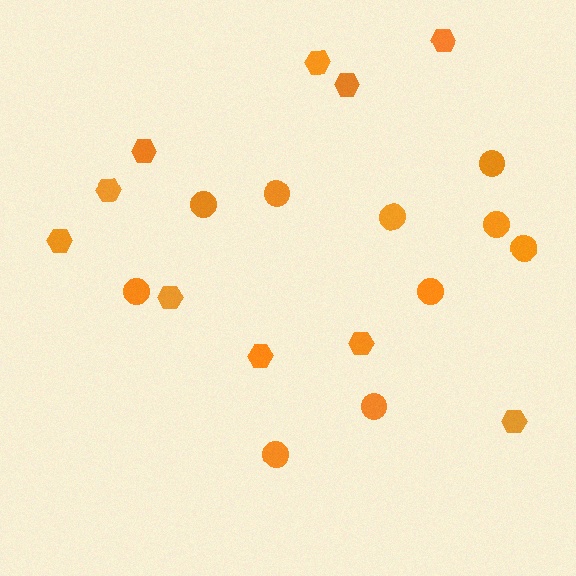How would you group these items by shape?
There are 2 groups: one group of hexagons (10) and one group of circles (10).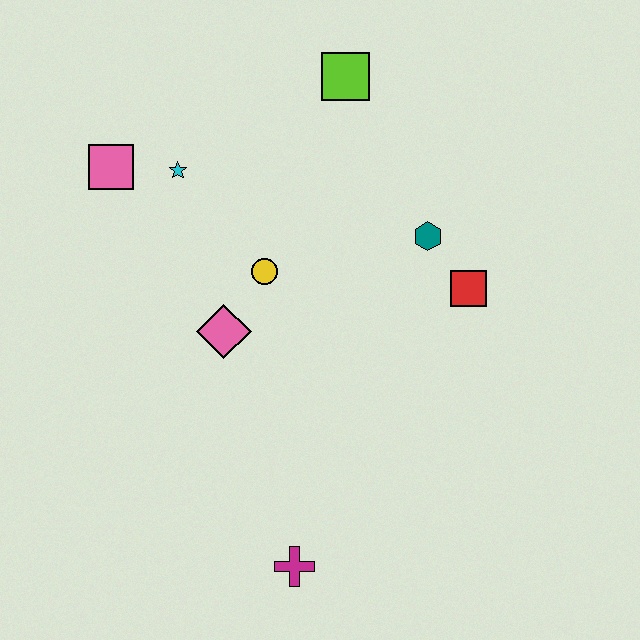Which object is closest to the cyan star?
The pink square is closest to the cyan star.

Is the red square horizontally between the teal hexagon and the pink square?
No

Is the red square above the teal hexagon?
No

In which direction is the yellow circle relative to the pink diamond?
The yellow circle is above the pink diamond.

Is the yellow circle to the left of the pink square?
No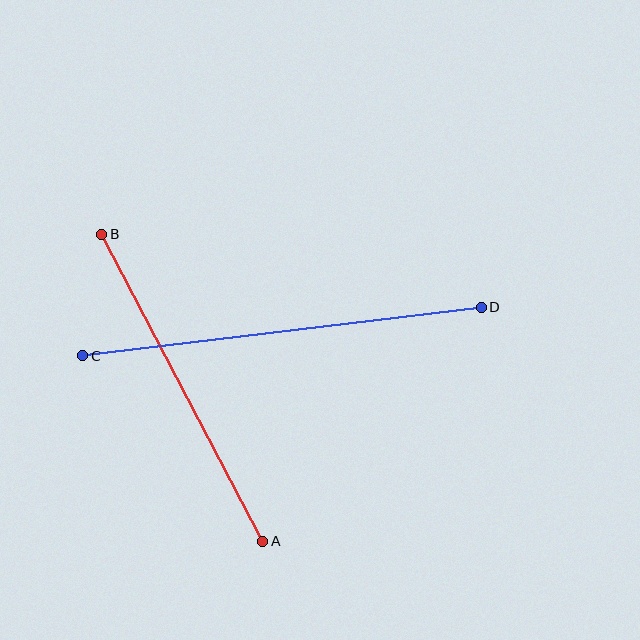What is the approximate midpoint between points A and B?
The midpoint is at approximately (182, 388) pixels.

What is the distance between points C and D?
The distance is approximately 402 pixels.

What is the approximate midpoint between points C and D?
The midpoint is at approximately (282, 331) pixels.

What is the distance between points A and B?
The distance is approximately 347 pixels.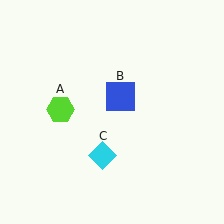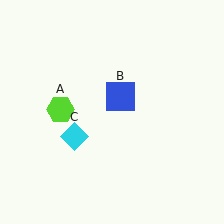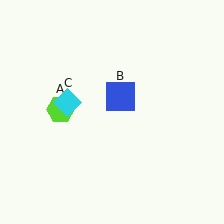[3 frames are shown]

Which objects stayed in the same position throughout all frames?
Lime hexagon (object A) and blue square (object B) remained stationary.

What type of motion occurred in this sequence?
The cyan diamond (object C) rotated clockwise around the center of the scene.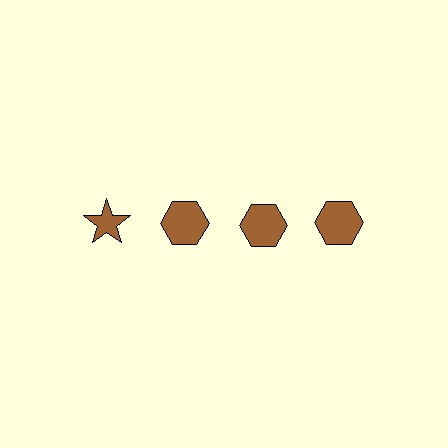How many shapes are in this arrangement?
There are 4 shapes arranged in a grid pattern.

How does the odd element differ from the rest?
It has a different shape: star instead of hexagon.